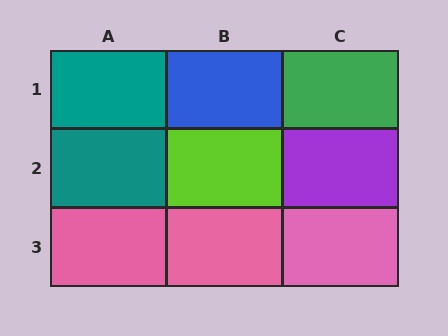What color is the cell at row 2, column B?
Lime.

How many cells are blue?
1 cell is blue.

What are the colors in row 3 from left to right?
Pink, pink, pink.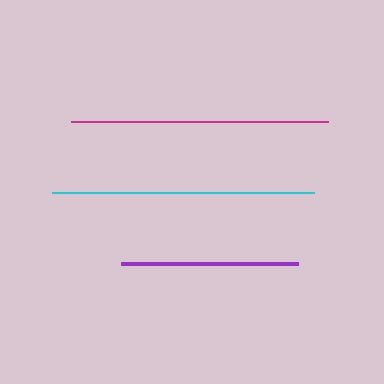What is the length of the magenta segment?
The magenta segment is approximately 257 pixels long.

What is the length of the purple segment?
The purple segment is approximately 177 pixels long.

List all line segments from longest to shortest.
From longest to shortest: cyan, magenta, purple.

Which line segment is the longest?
The cyan line is the longest at approximately 262 pixels.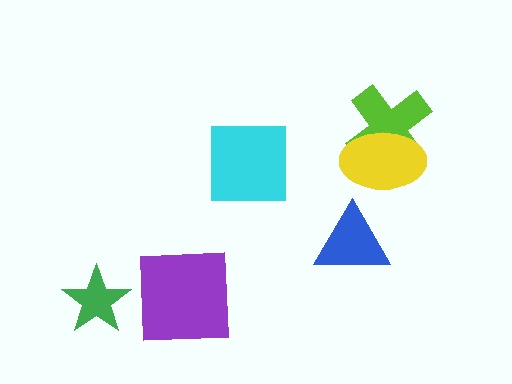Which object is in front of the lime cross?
The yellow ellipse is in front of the lime cross.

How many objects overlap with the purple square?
0 objects overlap with the purple square.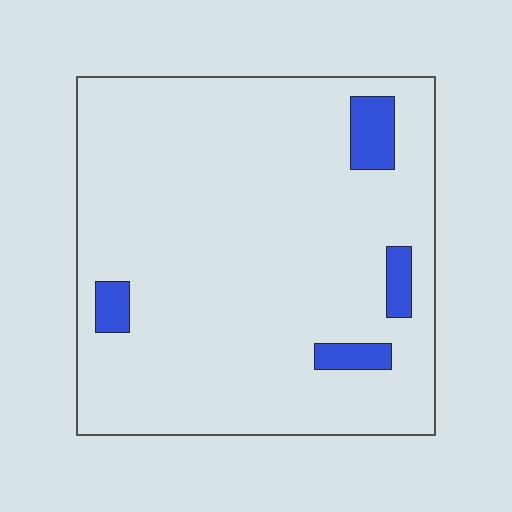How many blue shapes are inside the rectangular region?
4.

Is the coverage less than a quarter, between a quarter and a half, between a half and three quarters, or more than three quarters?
Less than a quarter.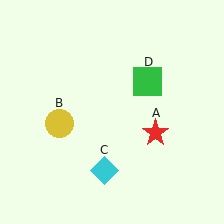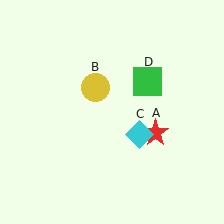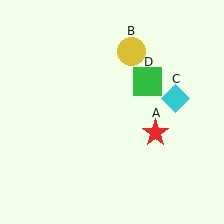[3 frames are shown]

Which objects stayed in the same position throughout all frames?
Red star (object A) and green square (object D) remained stationary.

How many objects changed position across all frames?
2 objects changed position: yellow circle (object B), cyan diamond (object C).